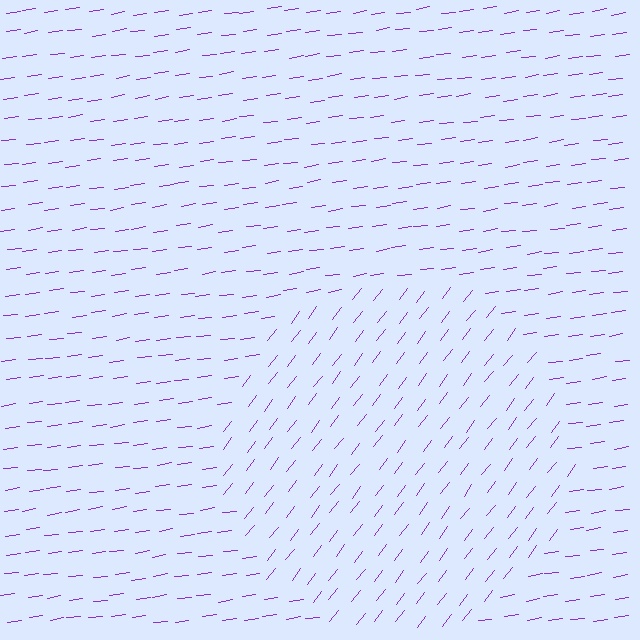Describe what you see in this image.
The image is filled with small purple line segments. A circle region in the image has lines oriented differently from the surrounding lines, creating a visible texture boundary.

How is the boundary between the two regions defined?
The boundary is defined purely by a change in line orientation (approximately 45 degrees difference). All lines are the same color and thickness.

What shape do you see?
I see a circle.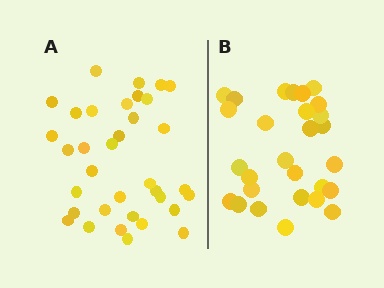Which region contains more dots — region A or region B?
Region A (the left region) has more dots.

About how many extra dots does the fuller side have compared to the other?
Region A has roughly 8 or so more dots than region B.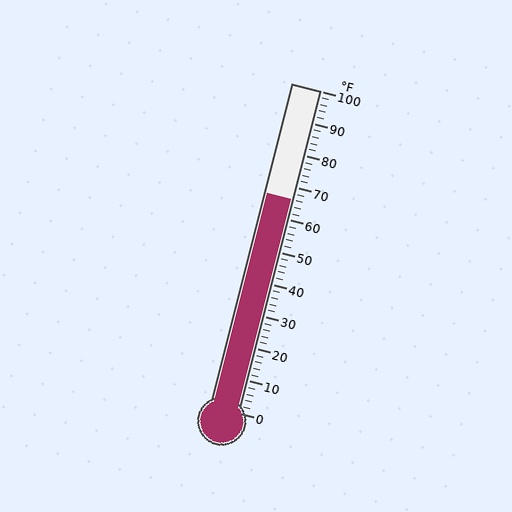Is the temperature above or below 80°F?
The temperature is below 80°F.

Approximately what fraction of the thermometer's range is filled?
The thermometer is filled to approximately 65% of its range.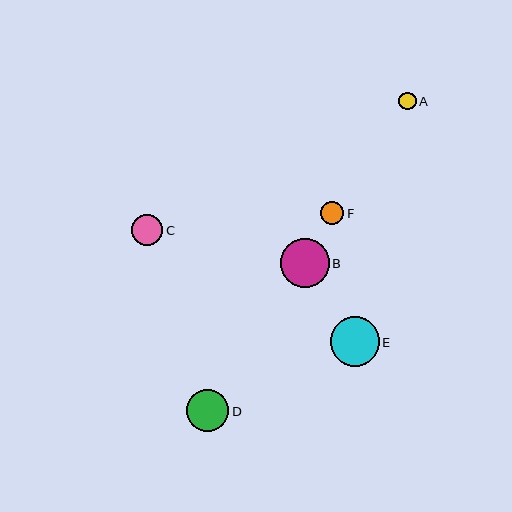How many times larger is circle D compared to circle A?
Circle D is approximately 2.5 times the size of circle A.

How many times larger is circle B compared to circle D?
Circle B is approximately 1.2 times the size of circle D.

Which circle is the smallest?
Circle A is the smallest with a size of approximately 17 pixels.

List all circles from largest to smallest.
From largest to smallest: E, B, D, C, F, A.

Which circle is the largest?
Circle E is the largest with a size of approximately 49 pixels.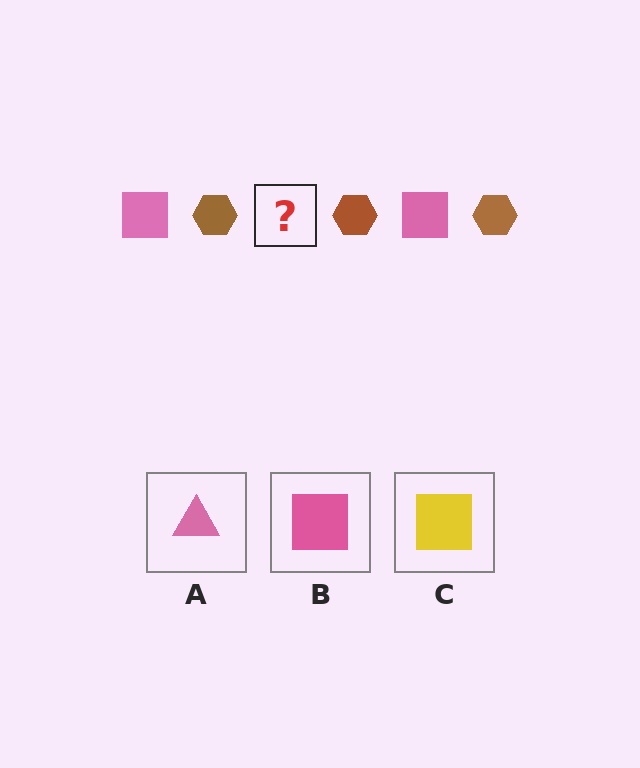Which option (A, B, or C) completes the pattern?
B.